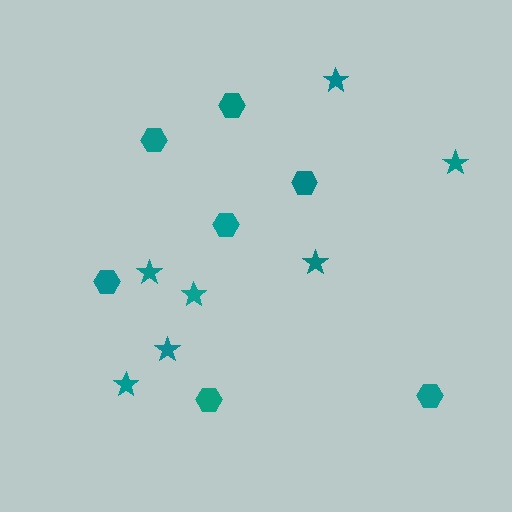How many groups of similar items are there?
There are 2 groups: one group of hexagons (7) and one group of stars (7).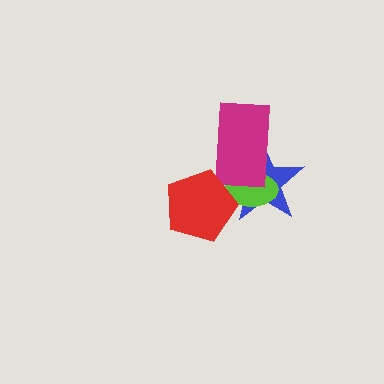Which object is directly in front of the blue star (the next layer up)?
The lime ellipse is directly in front of the blue star.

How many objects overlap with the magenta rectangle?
2 objects overlap with the magenta rectangle.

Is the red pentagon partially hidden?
No, no other shape covers it.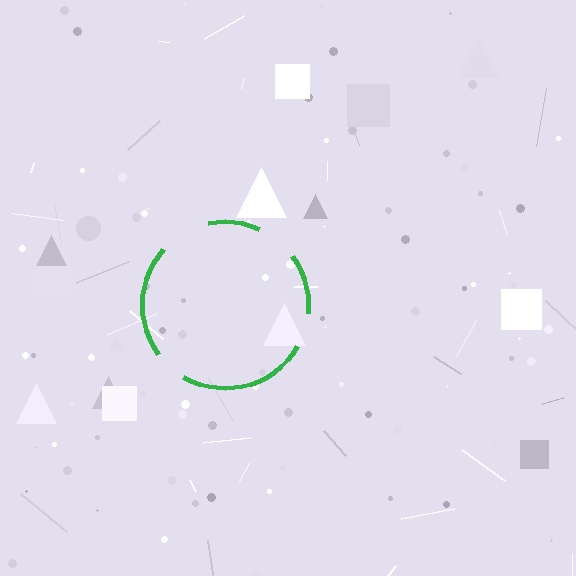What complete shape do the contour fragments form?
The contour fragments form a circle.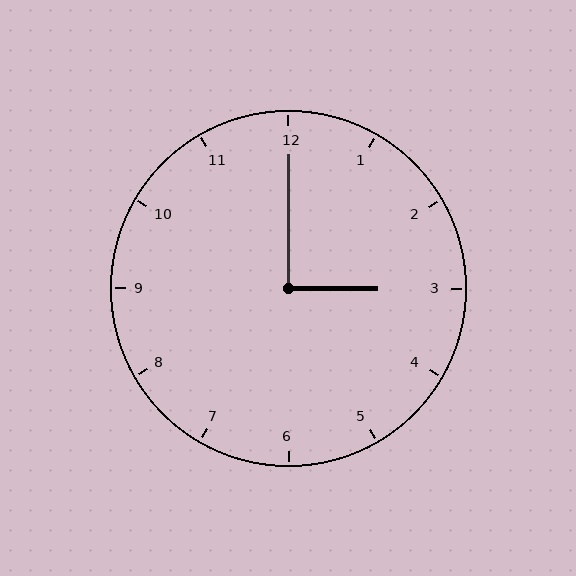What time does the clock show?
3:00.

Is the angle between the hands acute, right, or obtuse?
It is right.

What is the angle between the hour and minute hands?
Approximately 90 degrees.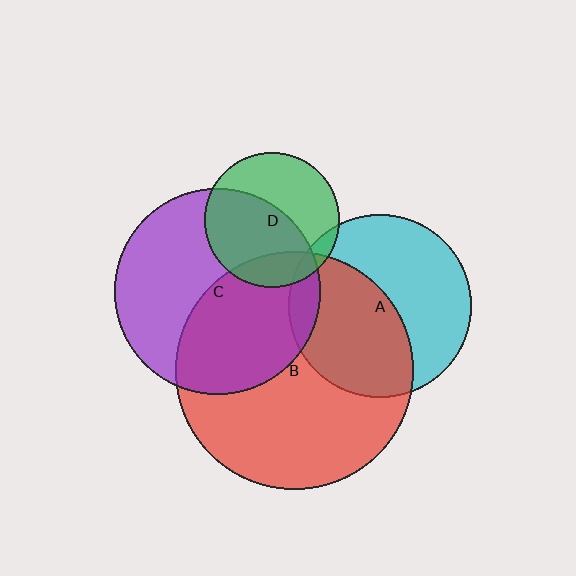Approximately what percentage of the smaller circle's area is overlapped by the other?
Approximately 15%.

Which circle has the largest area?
Circle B (red).